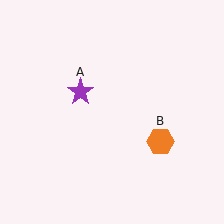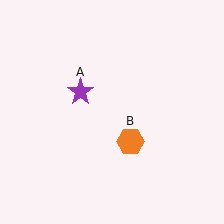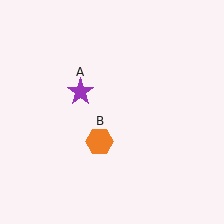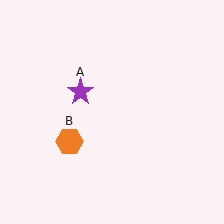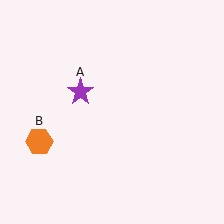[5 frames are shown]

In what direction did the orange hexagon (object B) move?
The orange hexagon (object B) moved left.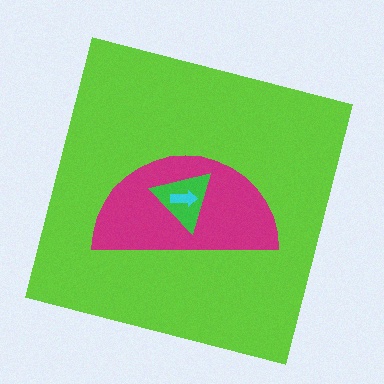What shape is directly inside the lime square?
The magenta semicircle.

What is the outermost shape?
The lime square.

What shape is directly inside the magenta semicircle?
The green triangle.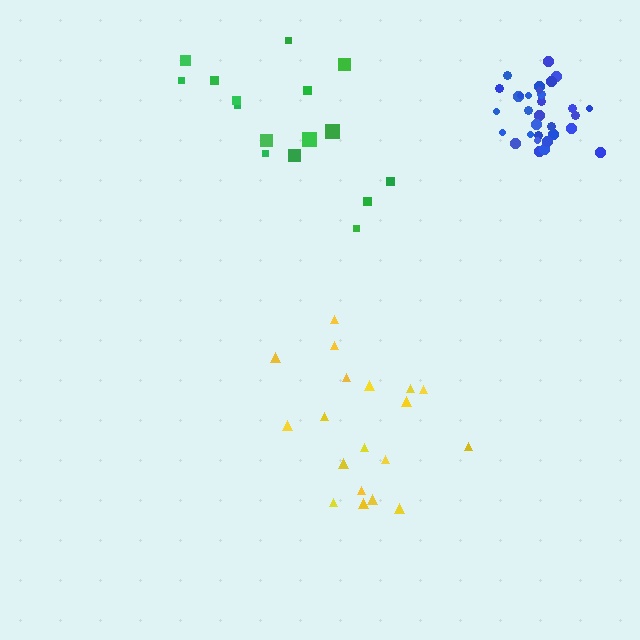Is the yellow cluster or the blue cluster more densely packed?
Blue.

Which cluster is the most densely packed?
Blue.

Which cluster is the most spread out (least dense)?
Green.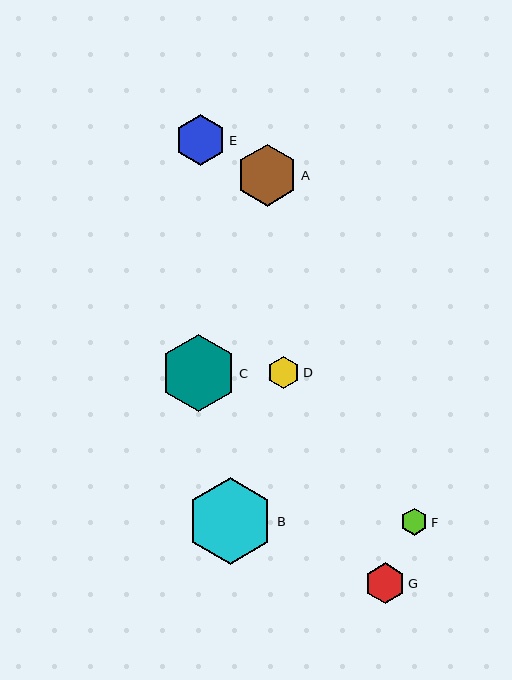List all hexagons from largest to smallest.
From largest to smallest: B, C, A, E, G, D, F.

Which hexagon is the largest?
Hexagon B is the largest with a size of approximately 87 pixels.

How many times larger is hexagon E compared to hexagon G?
Hexagon E is approximately 1.2 times the size of hexagon G.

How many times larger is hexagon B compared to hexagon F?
Hexagon B is approximately 3.2 times the size of hexagon F.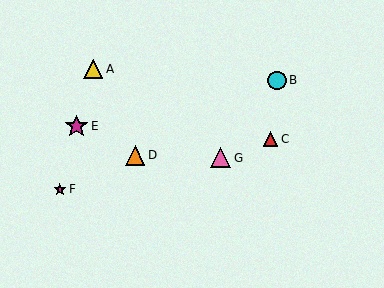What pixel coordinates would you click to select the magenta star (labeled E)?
Click at (76, 126) to select the magenta star E.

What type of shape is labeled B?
Shape B is a cyan circle.